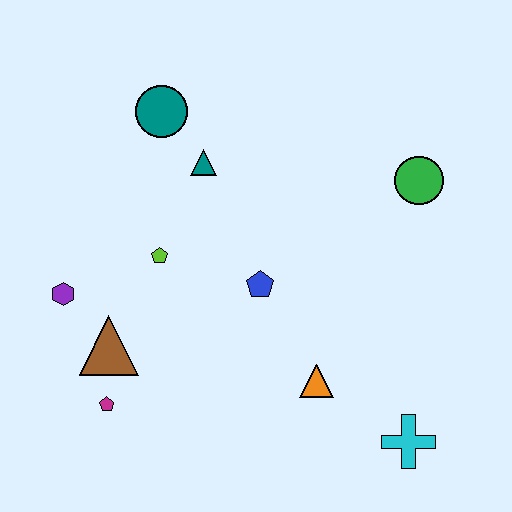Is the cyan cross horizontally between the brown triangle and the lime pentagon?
No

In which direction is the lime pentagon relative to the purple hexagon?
The lime pentagon is to the right of the purple hexagon.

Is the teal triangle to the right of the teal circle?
Yes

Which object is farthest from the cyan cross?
The teal circle is farthest from the cyan cross.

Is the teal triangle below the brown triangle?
No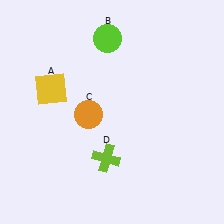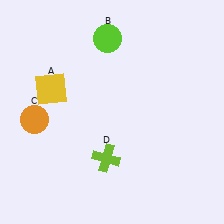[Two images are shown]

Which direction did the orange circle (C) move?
The orange circle (C) moved left.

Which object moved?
The orange circle (C) moved left.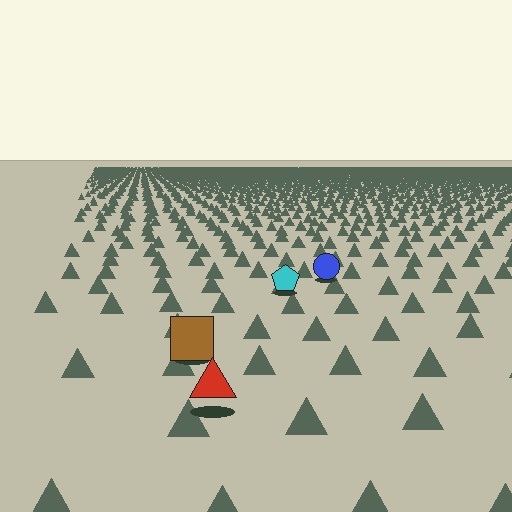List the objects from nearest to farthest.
From nearest to farthest: the red triangle, the brown square, the cyan pentagon, the blue circle.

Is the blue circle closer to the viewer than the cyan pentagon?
No. The cyan pentagon is closer — you can tell from the texture gradient: the ground texture is coarser near it.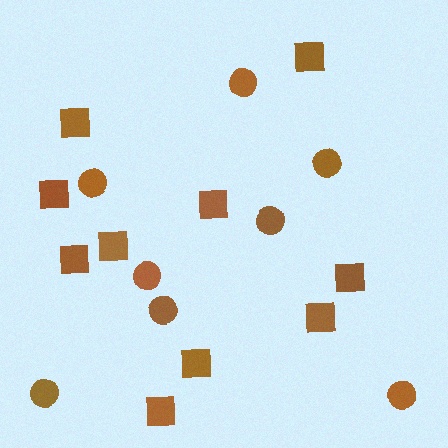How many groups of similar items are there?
There are 2 groups: one group of circles (8) and one group of squares (10).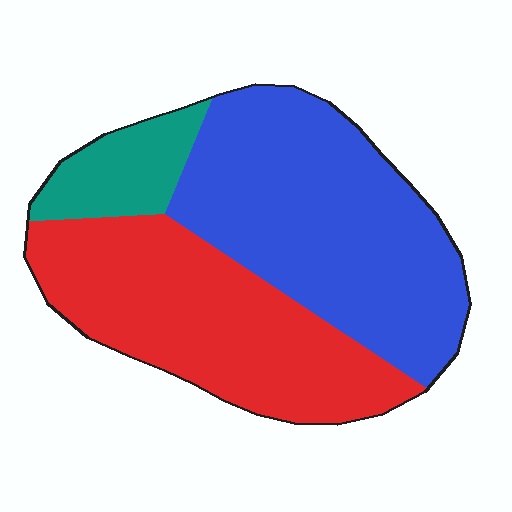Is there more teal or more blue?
Blue.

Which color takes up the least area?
Teal, at roughly 10%.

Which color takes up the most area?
Blue, at roughly 50%.